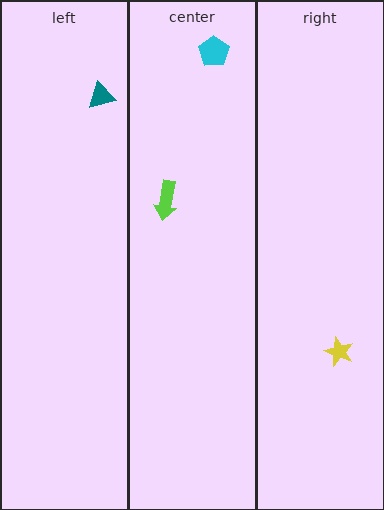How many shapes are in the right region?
1.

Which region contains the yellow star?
The right region.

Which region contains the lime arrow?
The center region.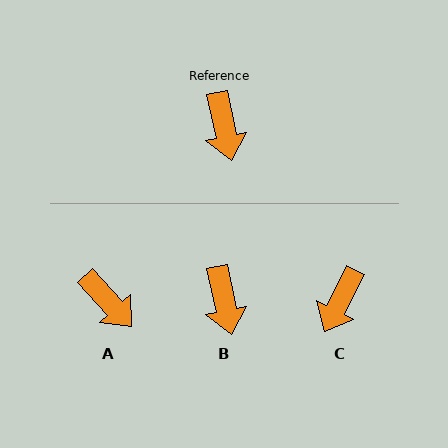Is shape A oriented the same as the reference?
No, it is off by about 31 degrees.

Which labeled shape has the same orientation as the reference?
B.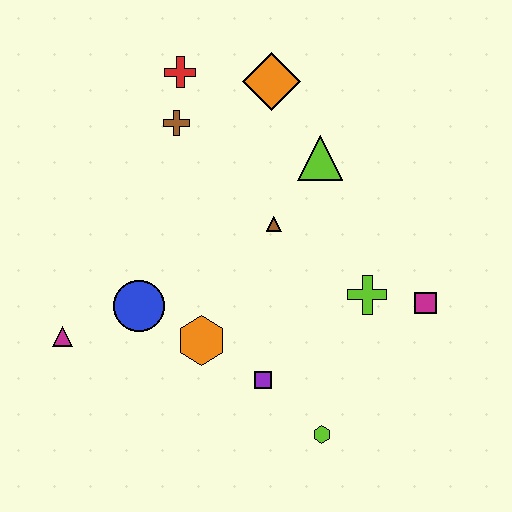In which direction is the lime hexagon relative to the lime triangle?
The lime hexagon is below the lime triangle.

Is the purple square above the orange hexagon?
No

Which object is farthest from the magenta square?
The magenta triangle is farthest from the magenta square.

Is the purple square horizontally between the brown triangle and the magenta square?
No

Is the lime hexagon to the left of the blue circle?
No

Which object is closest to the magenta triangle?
The blue circle is closest to the magenta triangle.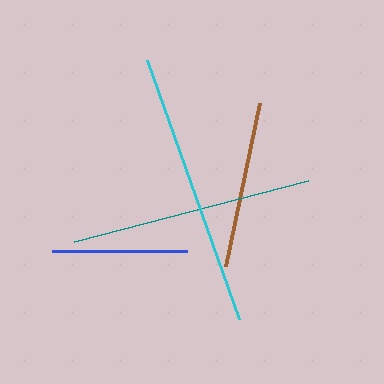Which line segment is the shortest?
The blue line is the shortest at approximately 134 pixels.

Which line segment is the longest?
The cyan line is the longest at approximately 275 pixels.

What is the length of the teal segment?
The teal segment is approximately 241 pixels long.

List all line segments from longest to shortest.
From longest to shortest: cyan, teal, brown, blue.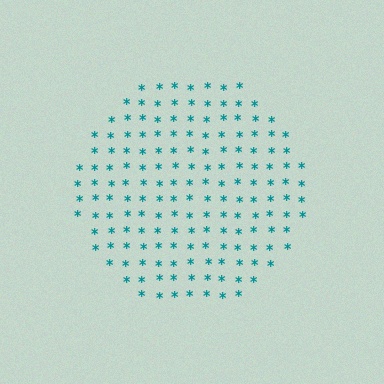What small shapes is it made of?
It is made of small asterisks.